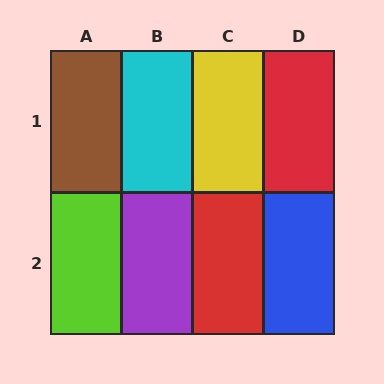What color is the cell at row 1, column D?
Red.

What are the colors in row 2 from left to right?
Lime, purple, red, blue.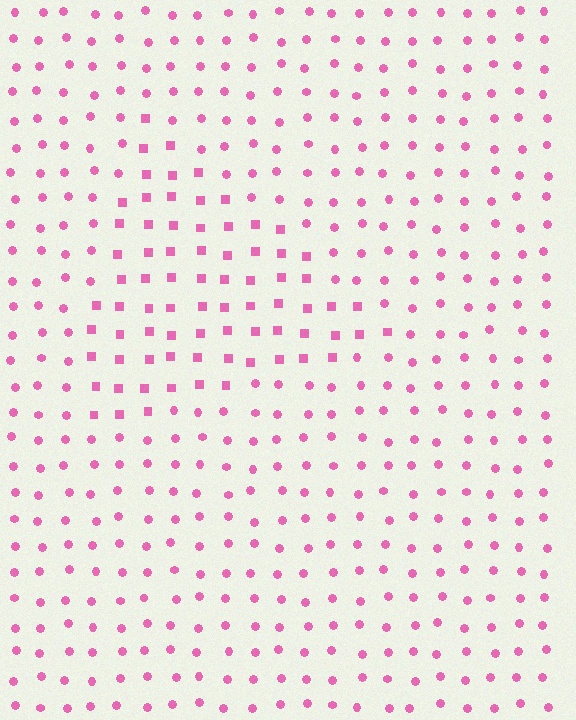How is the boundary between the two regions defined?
The boundary is defined by a change in element shape: squares inside vs. circles outside. All elements share the same color and spacing.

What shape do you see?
I see a triangle.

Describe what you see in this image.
The image is filled with small pink elements arranged in a uniform grid. A triangle-shaped region contains squares, while the surrounding area contains circles. The boundary is defined purely by the change in element shape.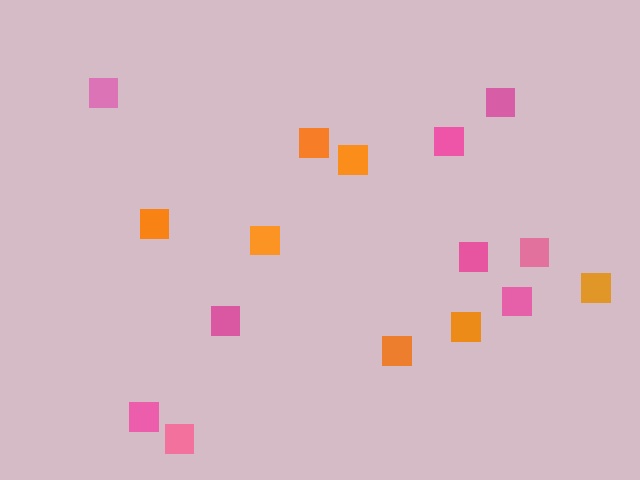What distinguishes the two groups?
There are 2 groups: one group of pink squares (9) and one group of orange squares (7).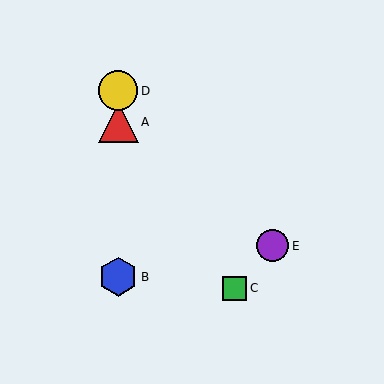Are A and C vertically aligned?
No, A is at x≈118 and C is at x≈235.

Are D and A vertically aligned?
Yes, both are at x≈118.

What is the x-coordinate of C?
Object C is at x≈235.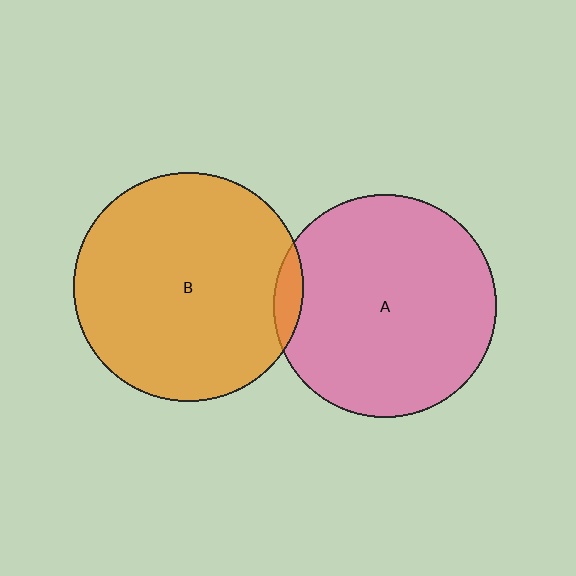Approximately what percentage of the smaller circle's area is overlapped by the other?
Approximately 5%.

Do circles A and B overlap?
Yes.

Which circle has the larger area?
Circle B (orange).